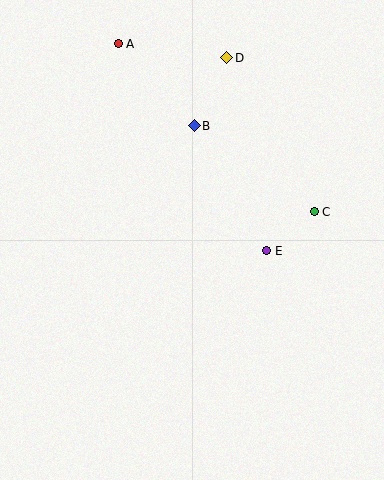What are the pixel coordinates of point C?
Point C is at (314, 212).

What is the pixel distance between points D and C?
The distance between D and C is 177 pixels.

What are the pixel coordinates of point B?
Point B is at (194, 126).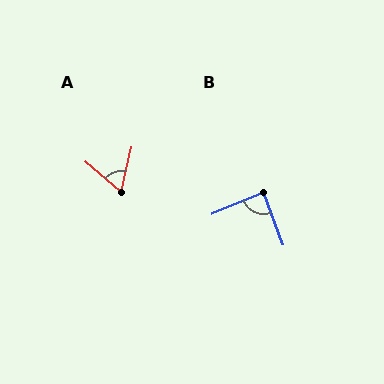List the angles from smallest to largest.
A (62°), B (88°).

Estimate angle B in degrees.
Approximately 88 degrees.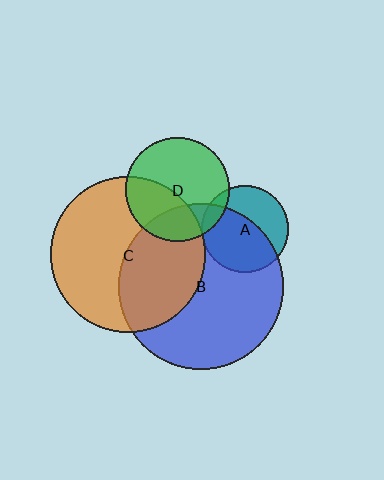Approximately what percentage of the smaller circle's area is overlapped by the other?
Approximately 60%.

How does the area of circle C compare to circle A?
Approximately 3.2 times.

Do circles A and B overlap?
Yes.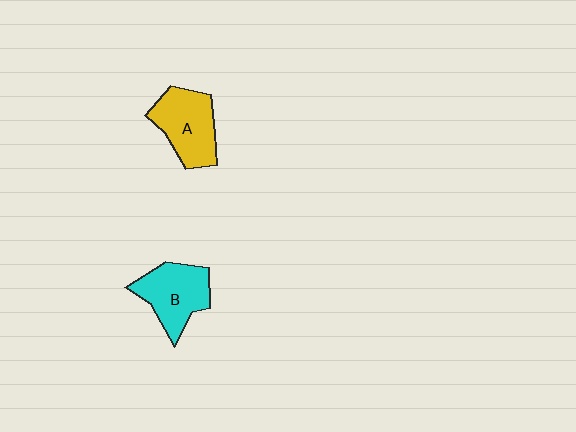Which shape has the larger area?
Shape A (yellow).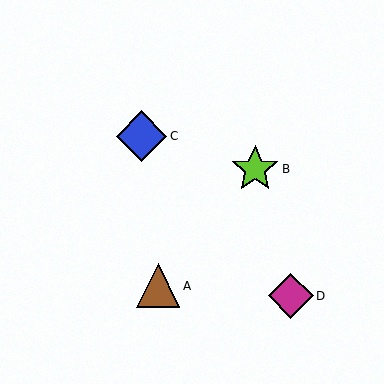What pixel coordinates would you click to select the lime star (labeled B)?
Click at (255, 169) to select the lime star B.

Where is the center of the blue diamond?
The center of the blue diamond is at (141, 136).